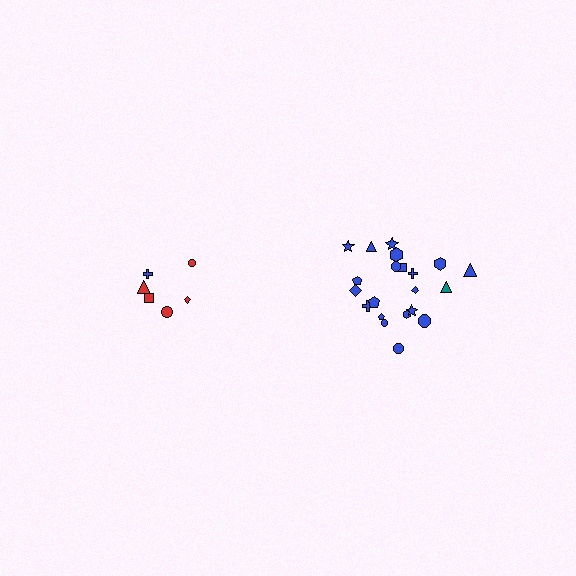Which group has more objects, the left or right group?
The right group.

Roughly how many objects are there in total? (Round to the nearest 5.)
Roughly 30 objects in total.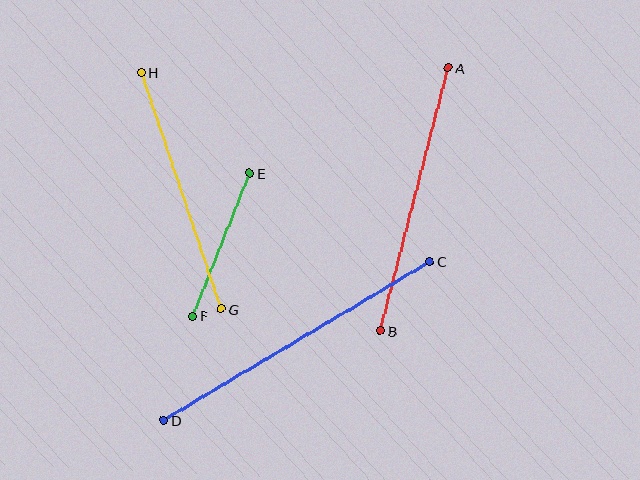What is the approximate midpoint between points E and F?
The midpoint is at approximately (222, 245) pixels.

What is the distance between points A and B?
The distance is approximately 272 pixels.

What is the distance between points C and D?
The distance is approximately 310 pixels.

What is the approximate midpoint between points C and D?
The midpoint is at approximately (297, 341) pixels.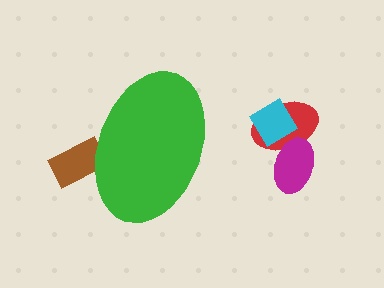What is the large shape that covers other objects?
A green ellipse.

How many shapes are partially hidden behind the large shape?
1 shape is partially hidden.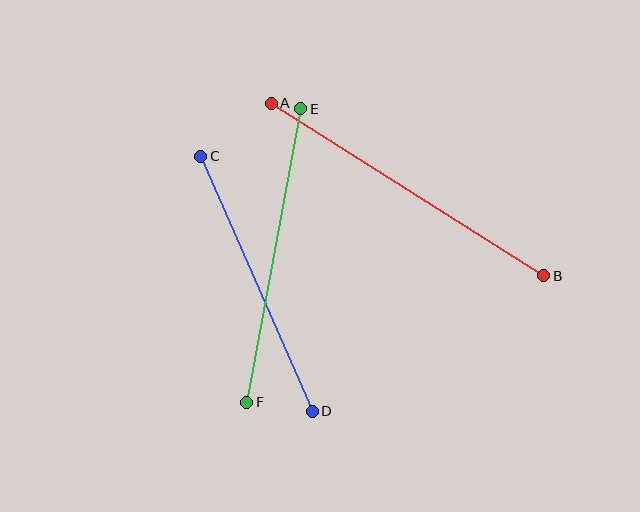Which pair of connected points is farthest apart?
Points A and B are farthest apart.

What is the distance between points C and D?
The distance is approximately 278 pixels.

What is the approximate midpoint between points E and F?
The midpoint is at approximately (274, 256) pixels.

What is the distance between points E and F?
The distance is approximately 298 pixels.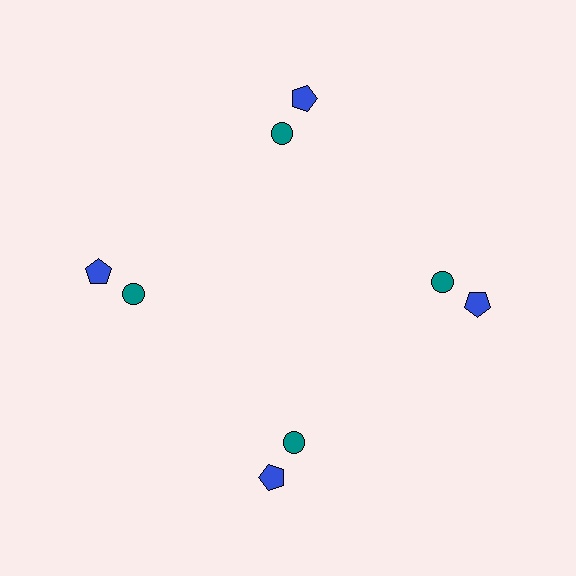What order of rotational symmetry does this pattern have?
This pattern has 4-fold rotational symmetry.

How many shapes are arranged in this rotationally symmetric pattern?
There are 8 shapes, arranged in 4 groups of 2.